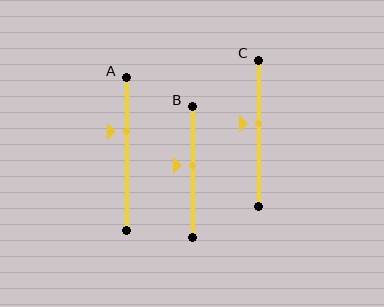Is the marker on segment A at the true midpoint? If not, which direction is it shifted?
No, the marker on segment A is shifted upward by about 15% of the segment length.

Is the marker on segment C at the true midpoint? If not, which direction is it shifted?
No, the marker on segment C is shifted upward by about 7% of the segment length.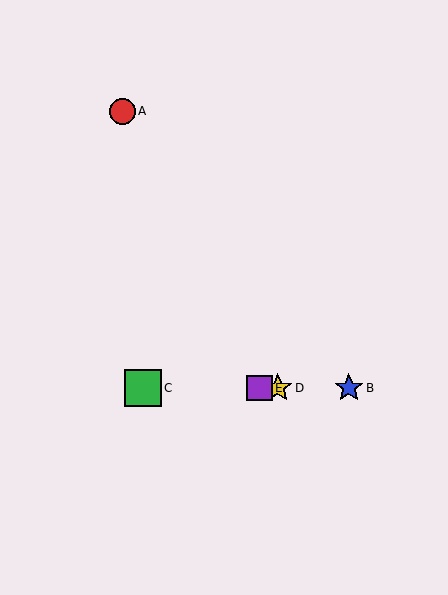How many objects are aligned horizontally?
4 objects (B, C, D, E) are aligned horizontally.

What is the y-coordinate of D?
Object D is at y≈388.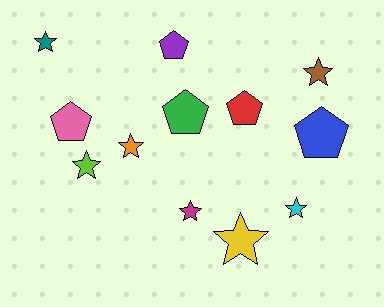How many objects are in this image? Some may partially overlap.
There are 12 objects.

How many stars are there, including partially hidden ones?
There are 7 stars.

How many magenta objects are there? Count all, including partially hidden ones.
There is 1 magenta object.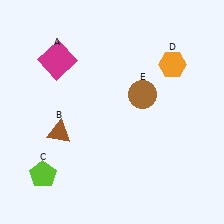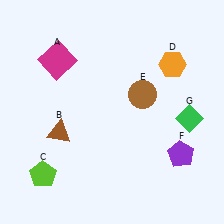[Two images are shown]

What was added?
A purple pentagon (F), a green diamond (G) were added in Image 2.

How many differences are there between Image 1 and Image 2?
There are 2 differences between the two images.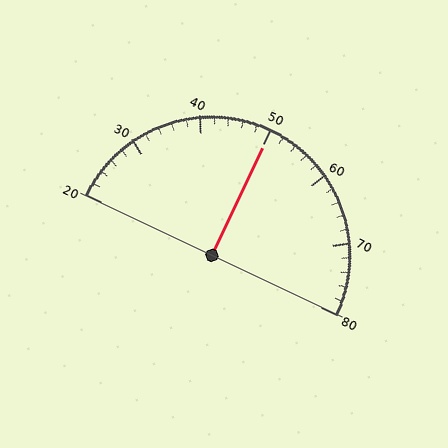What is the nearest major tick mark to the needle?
The nearest major tick mark is 50.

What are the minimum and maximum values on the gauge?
The gauge ranges from 20 to 80.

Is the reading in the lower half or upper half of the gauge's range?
The reading is in the upper half of the range (20 to 80).